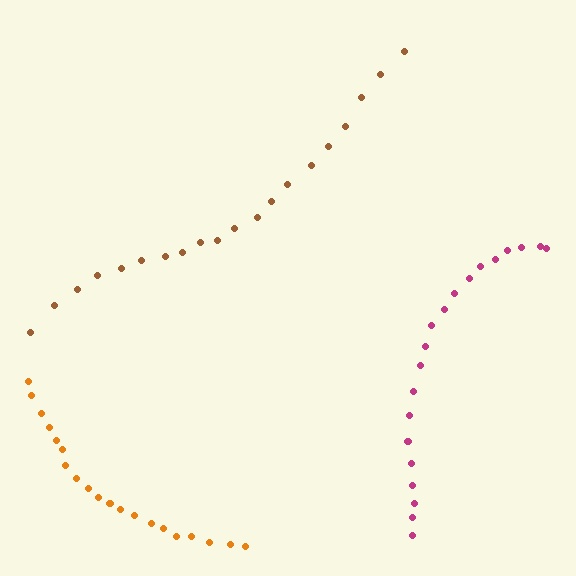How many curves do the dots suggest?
There are 3 distinct paths.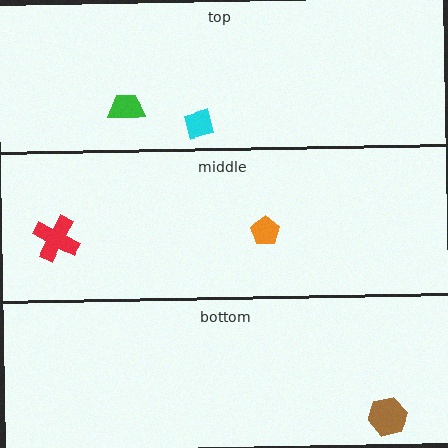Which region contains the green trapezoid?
The top region.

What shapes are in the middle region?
The orange pentagon, the red cross.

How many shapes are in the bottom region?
1.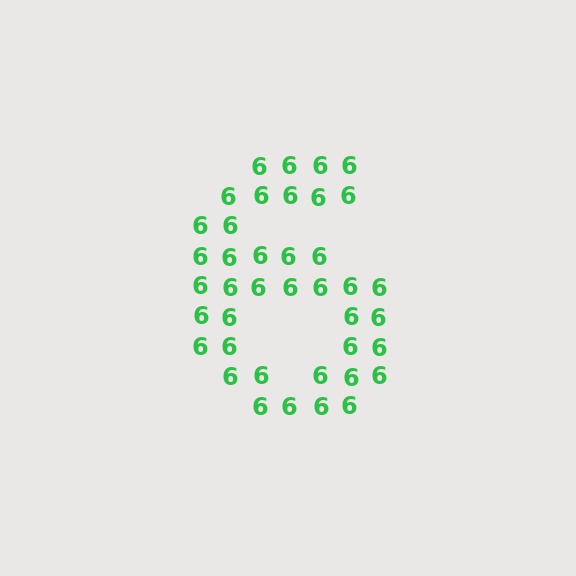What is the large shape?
The large shape is the digit 6.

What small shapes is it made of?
It is made of small digit 6's.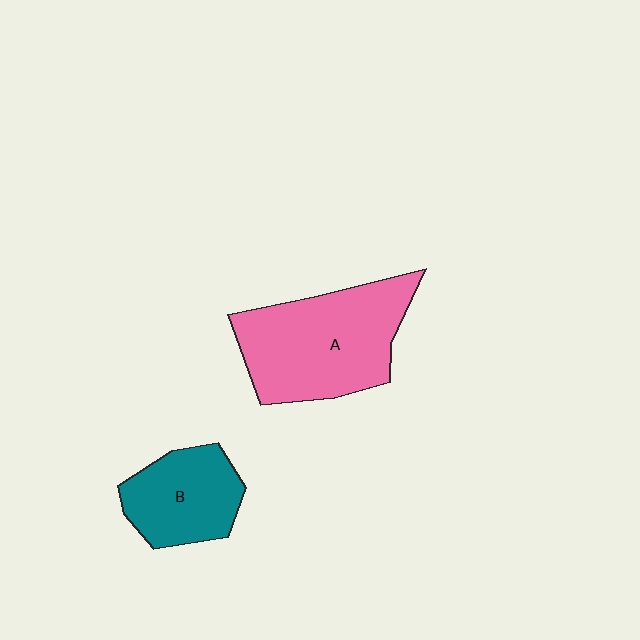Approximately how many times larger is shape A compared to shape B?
Approximately 1.7 times.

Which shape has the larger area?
Shape A (pink).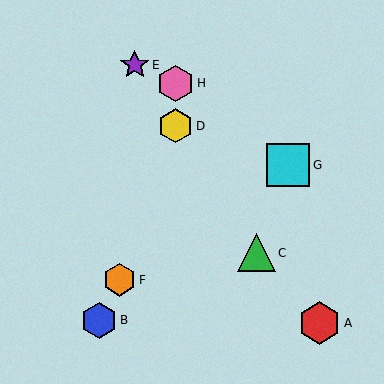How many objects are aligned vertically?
2 objects (D, H) are aligned vertically.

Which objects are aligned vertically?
Objects D, H are aligned vertically.